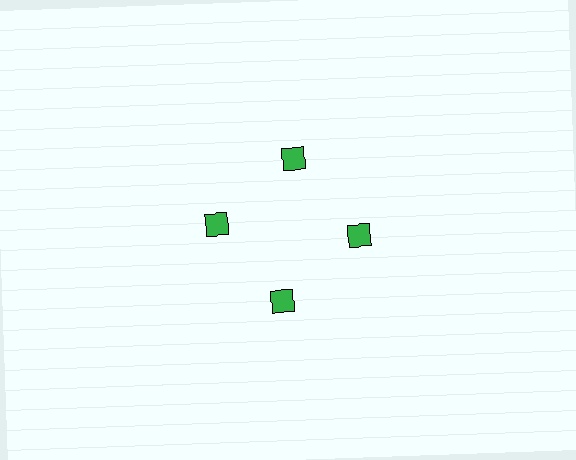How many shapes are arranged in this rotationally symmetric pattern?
There are 4 shapes, arranged in 4 groups of 1.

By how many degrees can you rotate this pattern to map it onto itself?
The pattern maps onto itself every 90 degrees of rotation.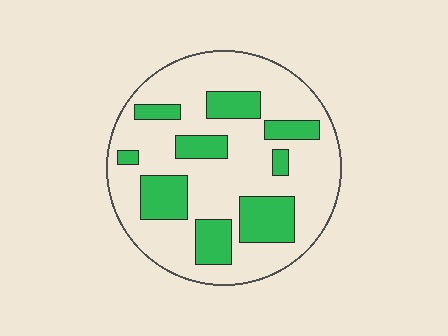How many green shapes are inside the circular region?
9.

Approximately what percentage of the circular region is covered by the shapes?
Approximately 25%.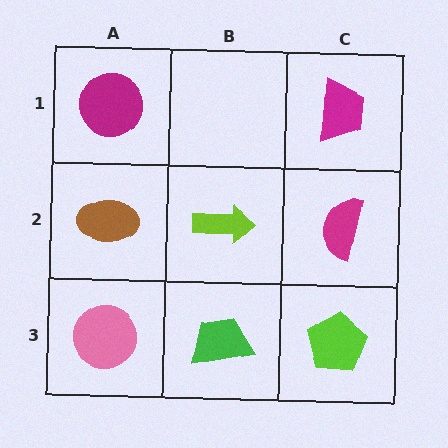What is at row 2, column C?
A magenta semicircle.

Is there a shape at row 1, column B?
No, that cell is empty.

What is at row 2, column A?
A brown ellipse.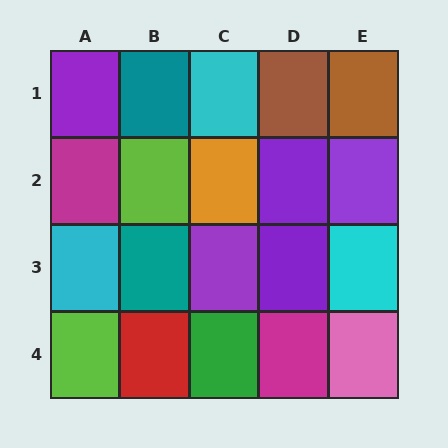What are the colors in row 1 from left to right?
Purple, teal, cyan, brown, brown.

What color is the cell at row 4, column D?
Magenta.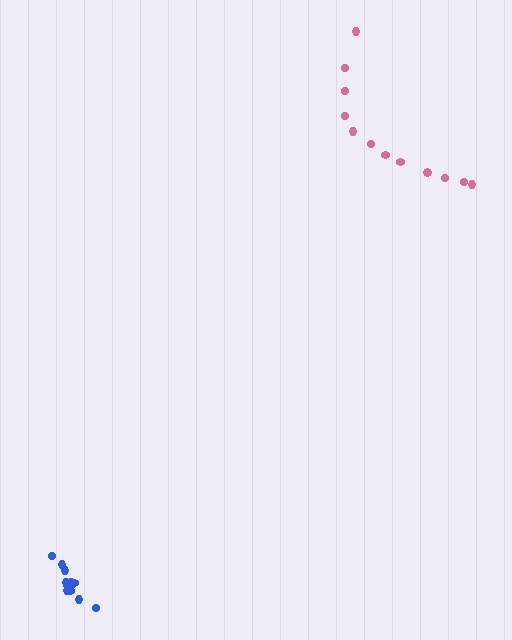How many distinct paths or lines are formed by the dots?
There are 2 distinct paths.